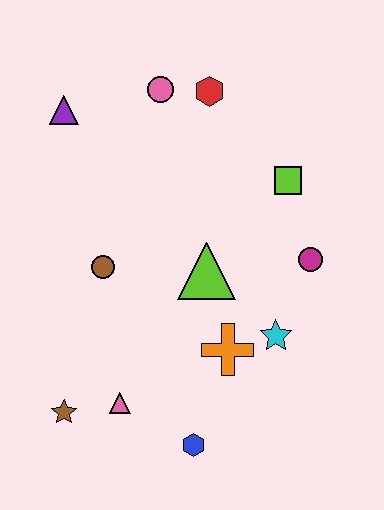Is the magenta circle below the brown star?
No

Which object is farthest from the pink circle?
The blue hexagon is farthest from the pink circle.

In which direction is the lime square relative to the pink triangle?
The lime square is above the pink triangle.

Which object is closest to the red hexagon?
The pink circle is closest to the red hexagon.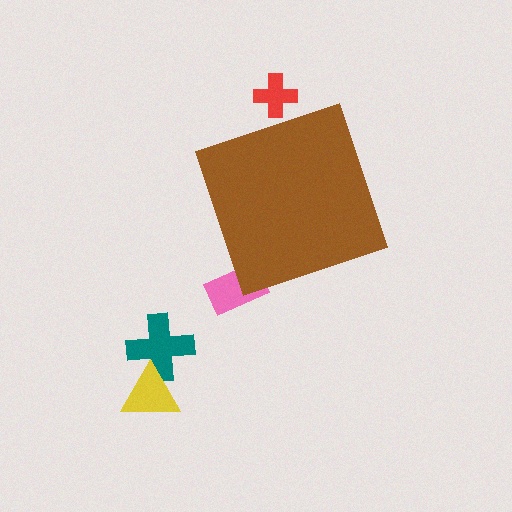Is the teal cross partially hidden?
No, the teal cross is fully visible.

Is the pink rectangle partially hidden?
Yes, the pink rectangle is partially hidden behind the brown diamond.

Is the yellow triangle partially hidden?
No, the yellow triangle is fully visible.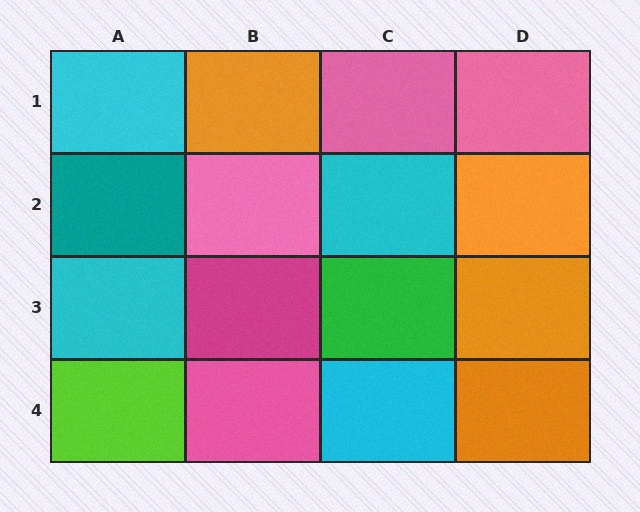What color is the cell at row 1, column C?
Pink.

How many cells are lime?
1 cell is lime.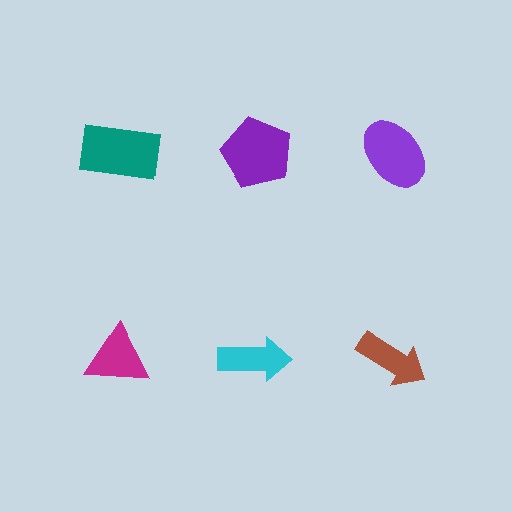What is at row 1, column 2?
A purple pentagon.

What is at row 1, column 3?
A purple ellipse.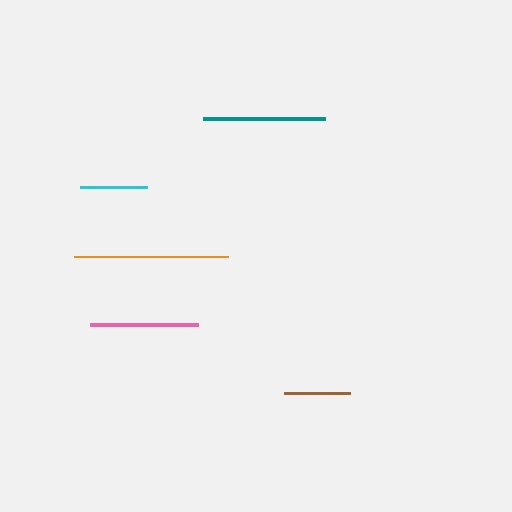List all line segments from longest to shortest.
From longest to shortest: orange, teal, pink, cyan, brown.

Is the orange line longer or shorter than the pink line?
The orange line is longer than the pink line.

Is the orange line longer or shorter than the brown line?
The orange line is longer than the brown line.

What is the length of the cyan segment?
The cyan segment is approximately 67 pixels long.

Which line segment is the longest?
The orange line is the longest at approximately 154 pixels.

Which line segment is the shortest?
The brown line is the shortest at approximately 66 pixels.